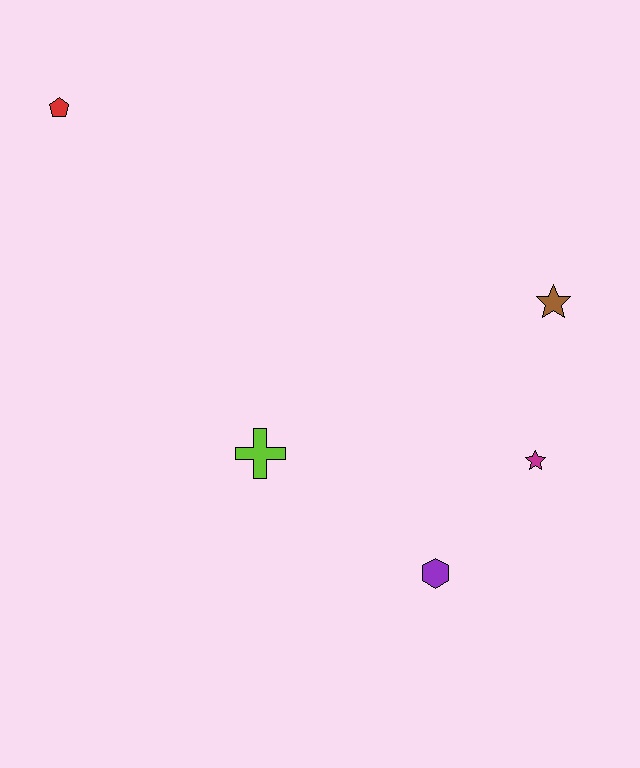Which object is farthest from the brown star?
The red pentagon is farthest from the brown star.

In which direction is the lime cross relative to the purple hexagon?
The lime cross is to the left of the purple hexagon.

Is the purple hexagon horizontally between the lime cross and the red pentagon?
No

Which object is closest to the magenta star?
The purple hexagon is closest to the magenta star.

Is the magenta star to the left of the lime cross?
No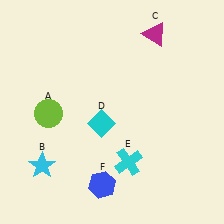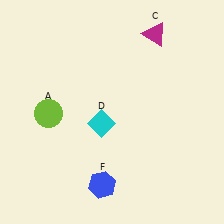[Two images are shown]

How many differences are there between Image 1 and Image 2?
There are 2 differences between the two images.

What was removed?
The cyan star (B), the cyan cross (E) were removed in Image 2.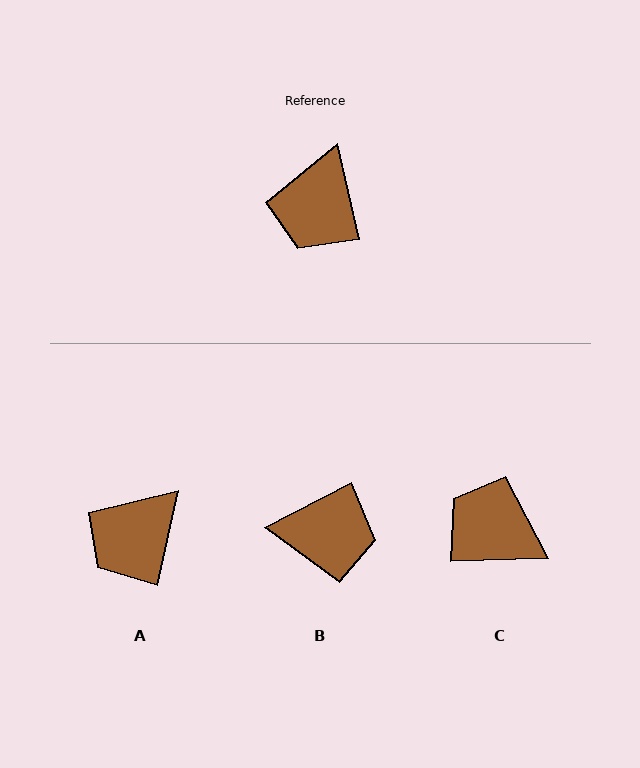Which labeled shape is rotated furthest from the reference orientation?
B, about 104 degrees away.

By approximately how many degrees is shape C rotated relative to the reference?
Approximately 101 degrees clockwise.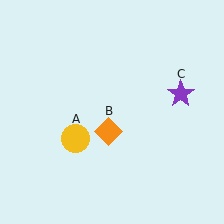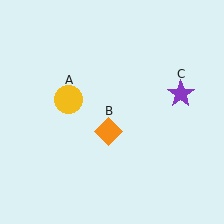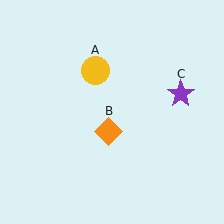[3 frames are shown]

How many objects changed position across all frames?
1 object changed position: yellow circle (object A).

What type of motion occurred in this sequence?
The yellow circle (object A) rotated clockwise around the center of the scene.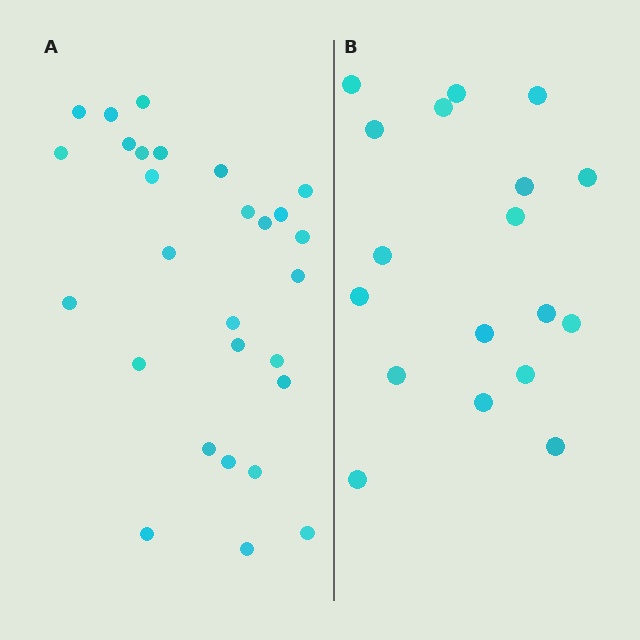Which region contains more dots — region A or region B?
Region A (the left region) has more dots.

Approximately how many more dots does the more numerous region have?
Region A has roughly 10 or so more dots than region B.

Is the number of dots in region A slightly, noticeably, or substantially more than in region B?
Region A has substantially more. The ratio is roughly 1.6 to 1.